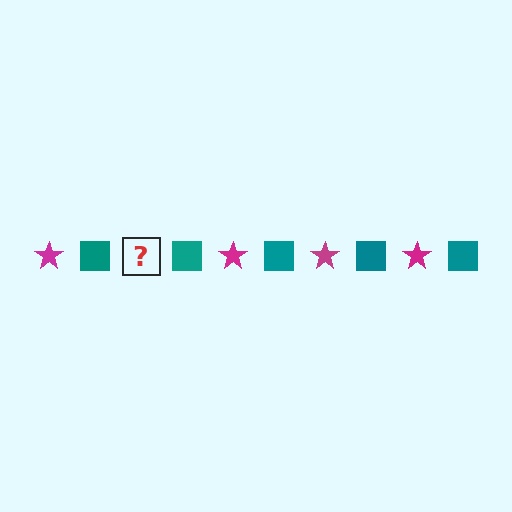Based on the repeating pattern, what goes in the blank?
The blank should be a magenta star.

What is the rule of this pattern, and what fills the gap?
The rule is that the pattern alternates between magenta star and teal square. The gap should be filled with a magenta star.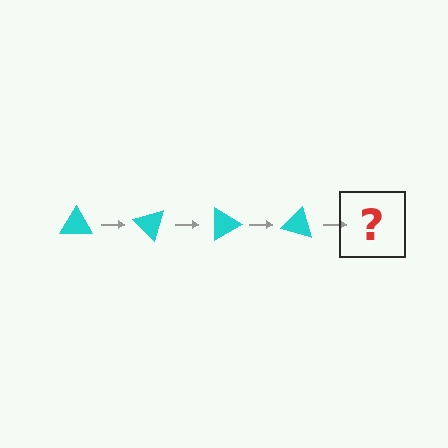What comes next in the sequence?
The next element should be a cyan triangle rotated 180 degrees.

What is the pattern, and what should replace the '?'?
The pattern is that the triangle rotates 45 degrees each step. The '?' should be a cyan triangle rotated 180 degrees.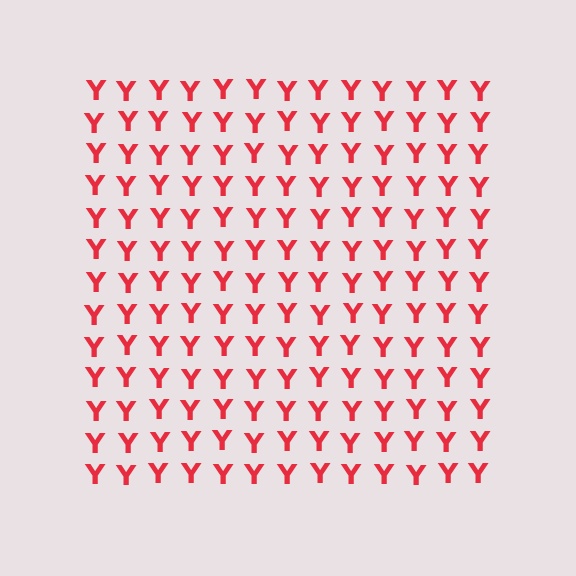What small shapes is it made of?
It is made of small letter Y's.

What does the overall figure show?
The overall figure shows a square.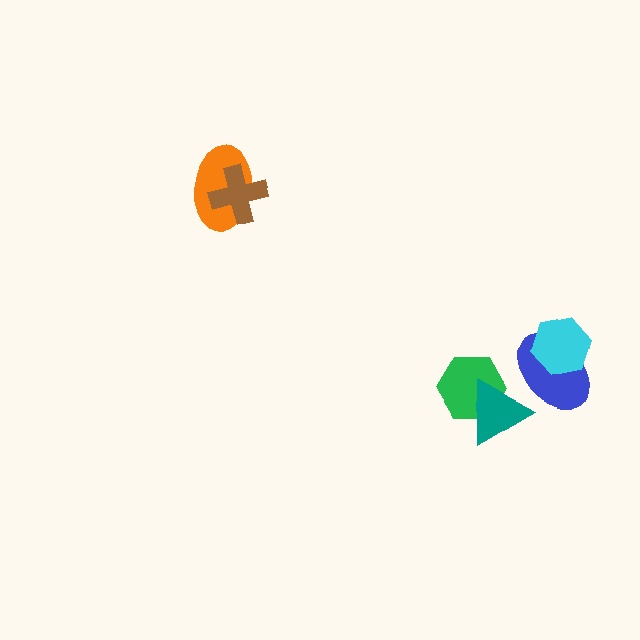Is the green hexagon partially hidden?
Yes, it is partially covered by another shape.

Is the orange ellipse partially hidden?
Yes, it is partially covered by another shape.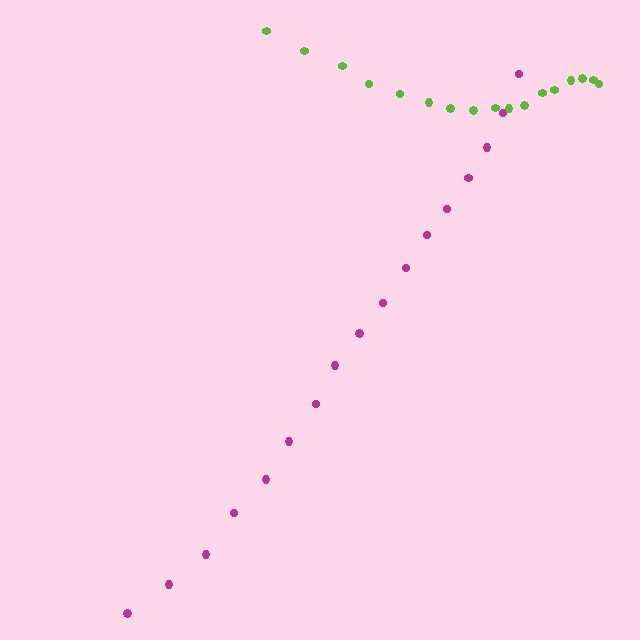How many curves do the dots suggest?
There are 2 distinct paths.